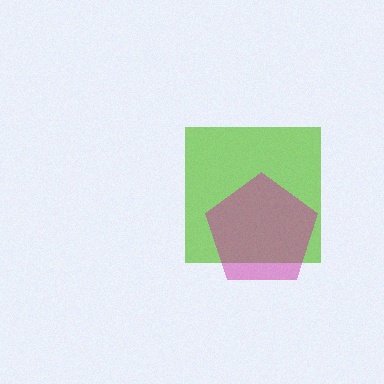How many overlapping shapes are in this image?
There are 2 overlapping shapes in the image.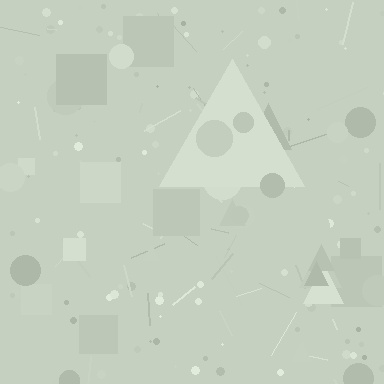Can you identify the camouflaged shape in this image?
The camouflaged shape is a triangle.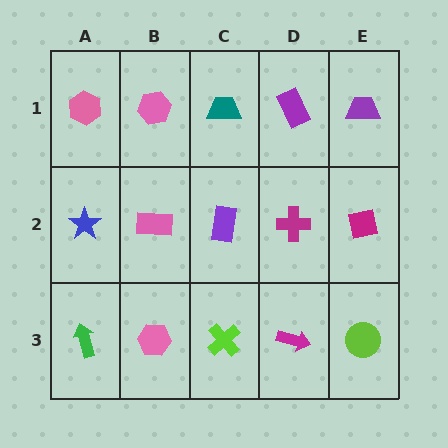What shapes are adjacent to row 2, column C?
A teal trapezoid (row 1, column C), a lime cross (row 3, column C), a pink rectangle (row 2, column B), a magenta cross (row 2, column D).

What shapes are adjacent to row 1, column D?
A magenta cross (row 2, column D), a teal trapezoid (row 1, column C), a purple trapezoid (row 1, column E).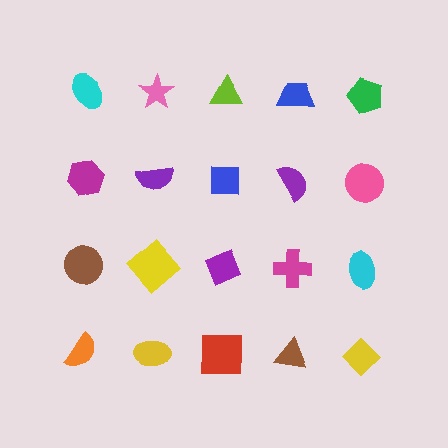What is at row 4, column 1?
An orange semicircle.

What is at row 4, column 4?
A brown triangle.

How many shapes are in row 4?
5 shapes.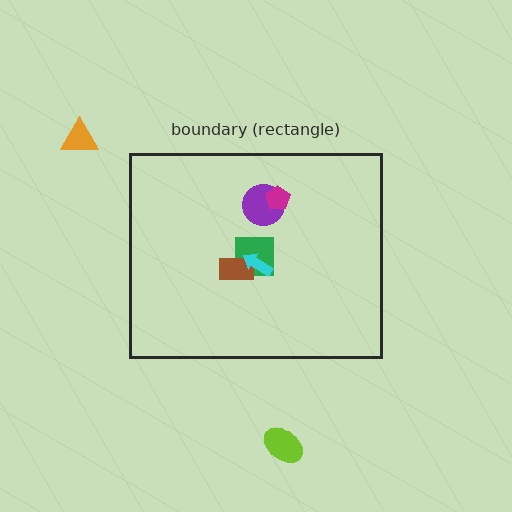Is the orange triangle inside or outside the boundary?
Outside.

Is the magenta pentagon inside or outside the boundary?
Inside.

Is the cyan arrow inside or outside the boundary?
Inside.